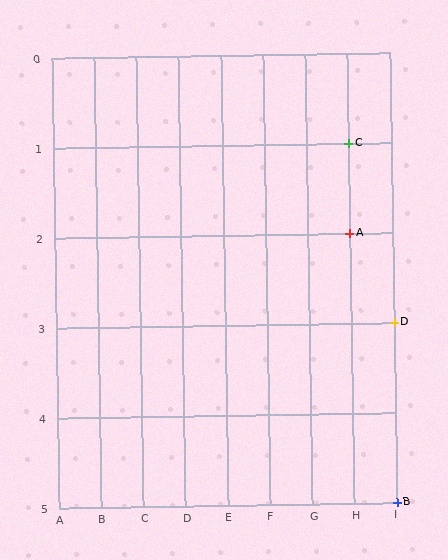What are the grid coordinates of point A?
Point A is at grid coordinates (H, 2).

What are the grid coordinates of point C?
Point C is at grid coordinates (H, 1).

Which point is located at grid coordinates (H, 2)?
Point A is at (H, 2).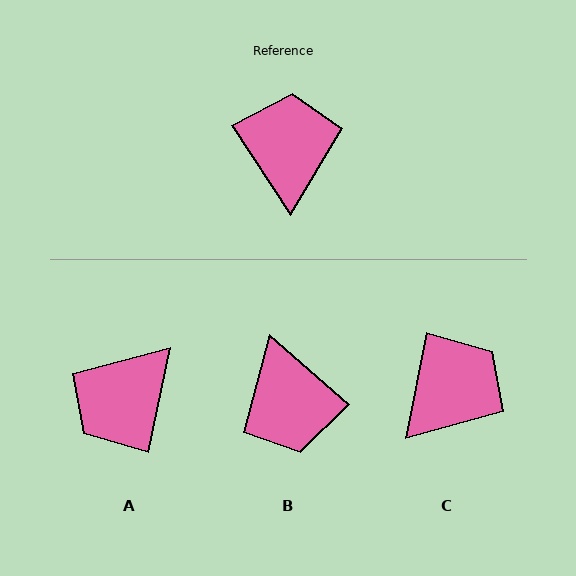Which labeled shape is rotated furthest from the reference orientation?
B, about 164 degrees away.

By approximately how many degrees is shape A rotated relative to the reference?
Approximately 135 degrees counter-clockwise.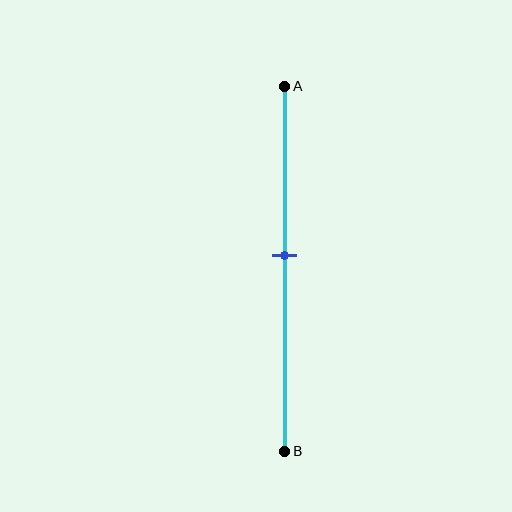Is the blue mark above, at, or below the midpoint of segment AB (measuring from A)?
The blue mark is above the midpoint of segment AB.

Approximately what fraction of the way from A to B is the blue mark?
The blue mark is approximately 45% of the way from A to B.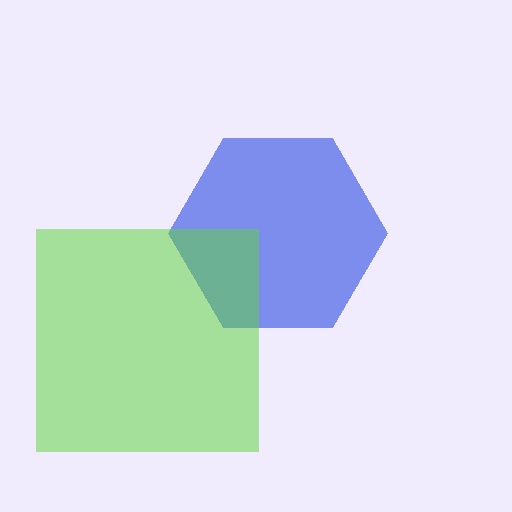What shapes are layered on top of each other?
The layered shapes are: a blue hexagon, a lime square.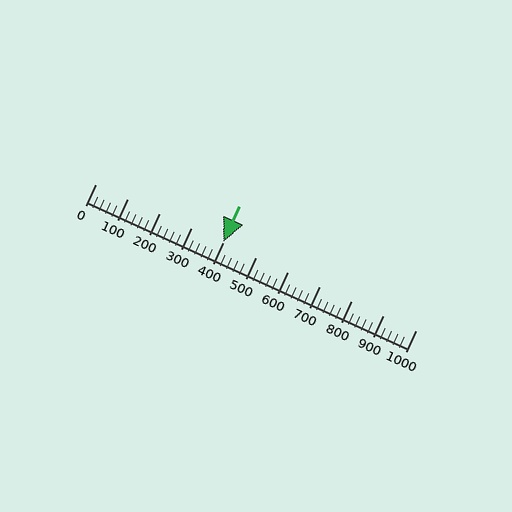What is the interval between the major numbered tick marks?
The major tick marks are spaced 100 units apart.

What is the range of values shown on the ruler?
The ruler shows values from 0 to 1000.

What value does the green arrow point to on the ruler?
The green arrow points to approximately 400.